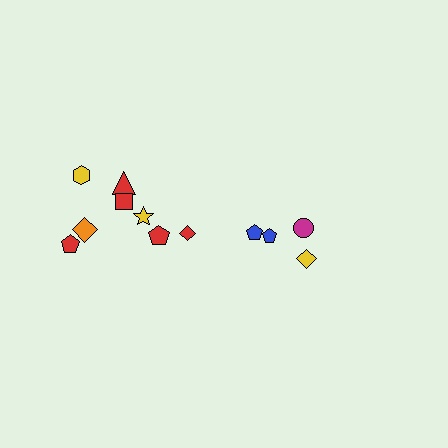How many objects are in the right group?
There are 4 objects.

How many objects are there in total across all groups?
There are 12 objects.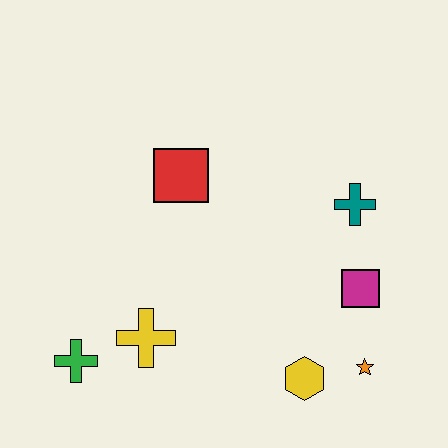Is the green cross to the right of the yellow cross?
No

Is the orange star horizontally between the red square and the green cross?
No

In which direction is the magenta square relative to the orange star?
The magenta square is above the orange star.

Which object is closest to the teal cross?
The magenta square is closest to the teal cross.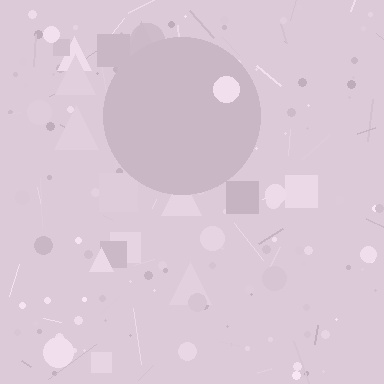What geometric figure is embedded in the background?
A circle is embedded in the background.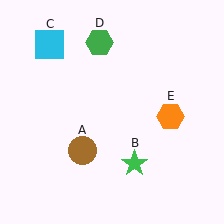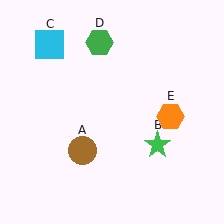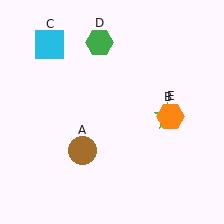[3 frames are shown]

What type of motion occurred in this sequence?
The green star (object B) rotated counterclockwise around the center of the scene.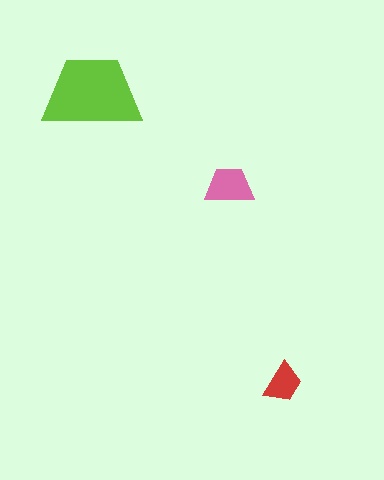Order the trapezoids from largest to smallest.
the lime one, the pink one, the red one.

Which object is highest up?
The lime trapezoid is topmost.